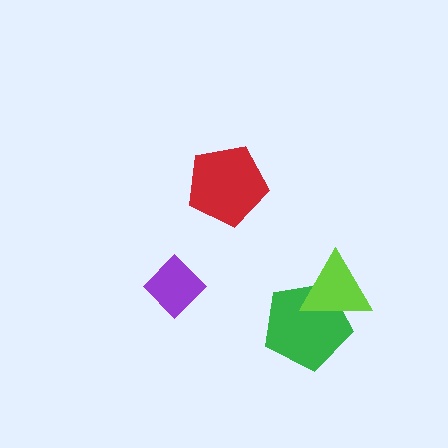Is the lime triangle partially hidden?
No, no other shape covers it.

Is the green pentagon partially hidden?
Yes, it is partially covered by another shape.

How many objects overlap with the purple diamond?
0 objects overlap with the purple diamond.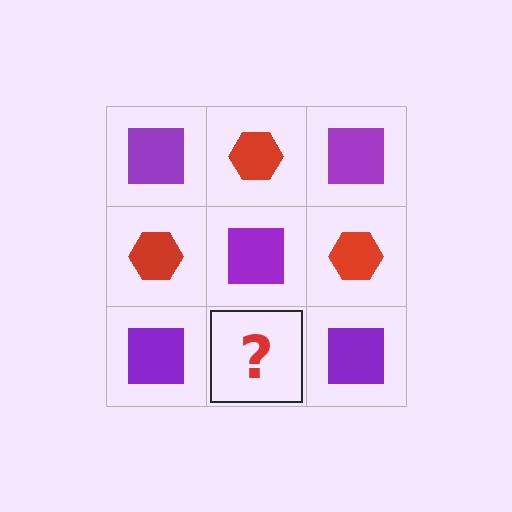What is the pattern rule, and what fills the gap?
The rule is that it alternates purple square and red hexagon in a checkerboard pattern. The gap should be filled with a red hexagon.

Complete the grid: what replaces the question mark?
The question mark should be replaced with a red hexagon.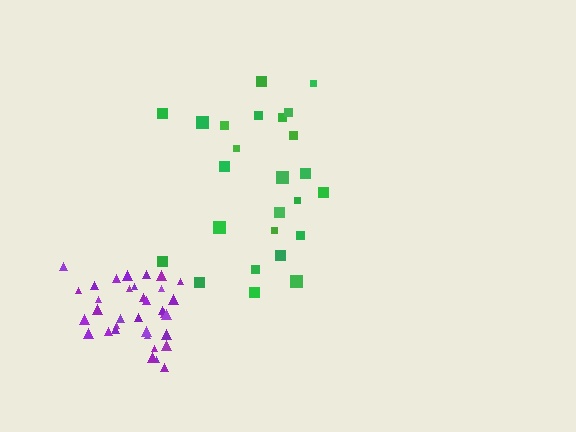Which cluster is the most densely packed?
Purple.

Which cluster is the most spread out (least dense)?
Green.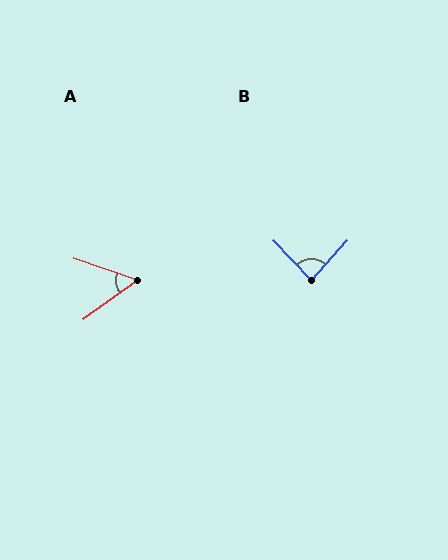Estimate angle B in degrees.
Approximately 86 degrees.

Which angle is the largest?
B, at approximately 86 degrees.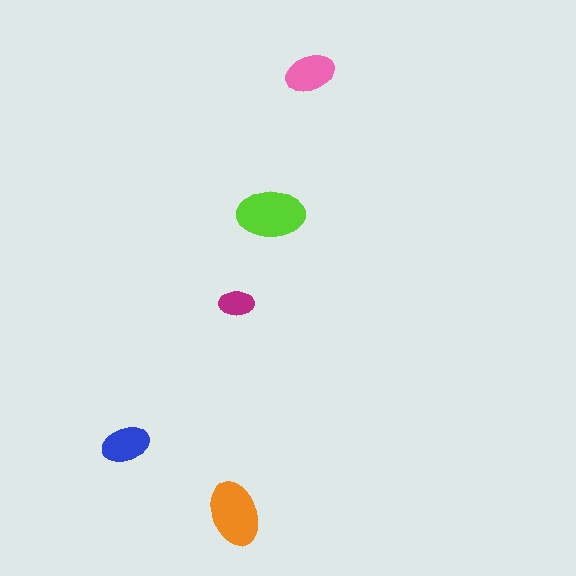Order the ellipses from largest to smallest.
the lime one, the orange one, the pink one, the blue one, the magenta one.